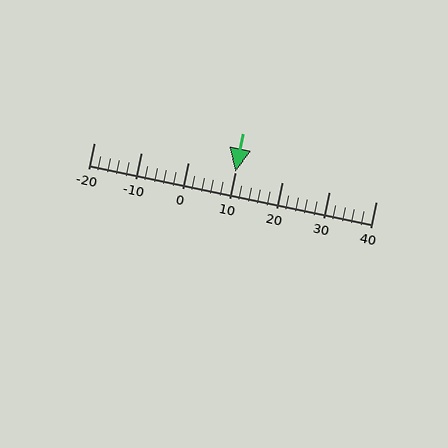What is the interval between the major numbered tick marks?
The major tick marks are spaced 10 units apart.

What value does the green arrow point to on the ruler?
The green arrow points to approximately 10.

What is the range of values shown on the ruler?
The ruler shows values from -20 to 40.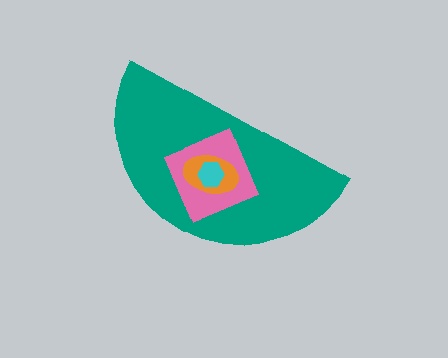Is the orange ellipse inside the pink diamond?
Yes.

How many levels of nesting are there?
4.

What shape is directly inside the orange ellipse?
The cyan hexagon.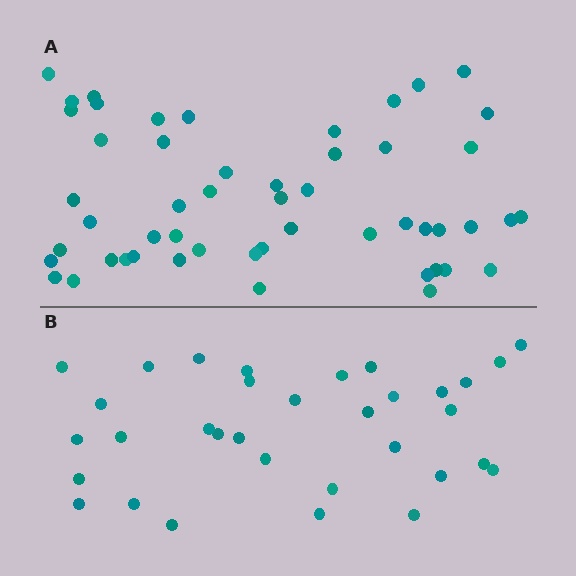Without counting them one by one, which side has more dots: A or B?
Region A (the top region) has more dots.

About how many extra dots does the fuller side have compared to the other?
Region A has approximately 20 more dots than region B.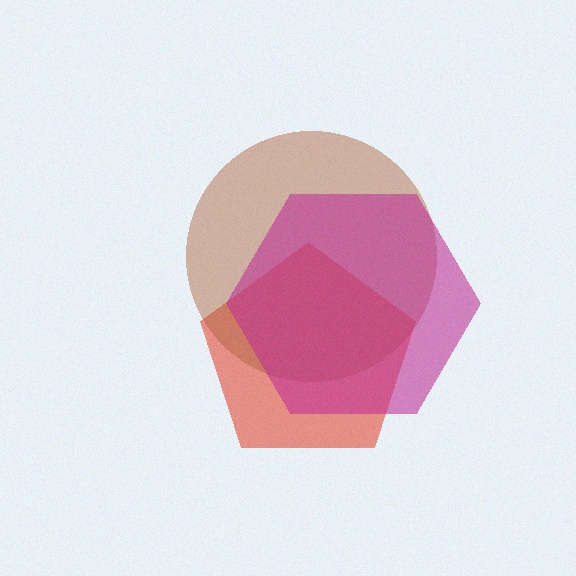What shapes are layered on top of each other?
The layered shapes are: a red pentagon, a brown circle, a magenta hexagon.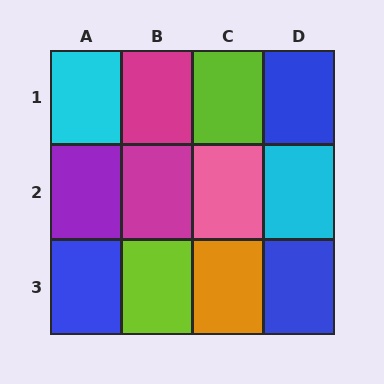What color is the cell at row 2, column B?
Magenta.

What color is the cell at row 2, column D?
Cyan.